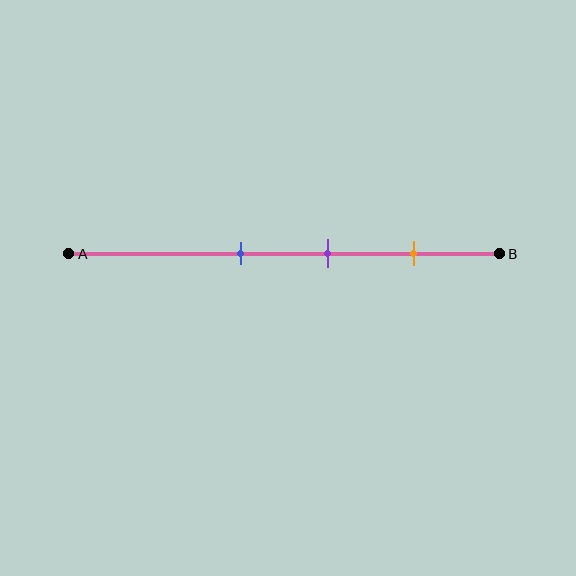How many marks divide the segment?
There are 3 marks dividing the segment.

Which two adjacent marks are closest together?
The blue and purple marks are the closest adjacent pair.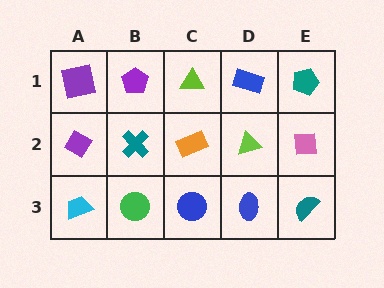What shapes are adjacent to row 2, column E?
A teal pentagon (row 1, column E), a teal semicircle (row 3, column E), a lime triangle (row 2, column D).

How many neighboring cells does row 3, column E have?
2.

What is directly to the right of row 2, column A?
A teal cross.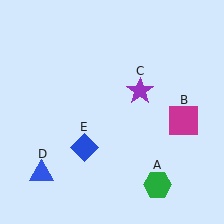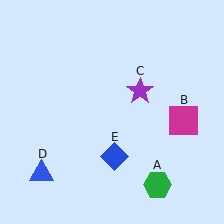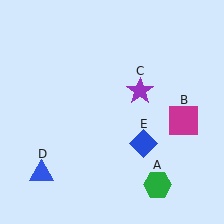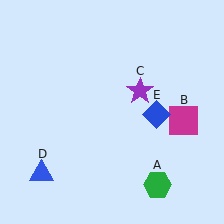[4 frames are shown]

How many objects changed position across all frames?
1 object changed position: blue diamond (object E).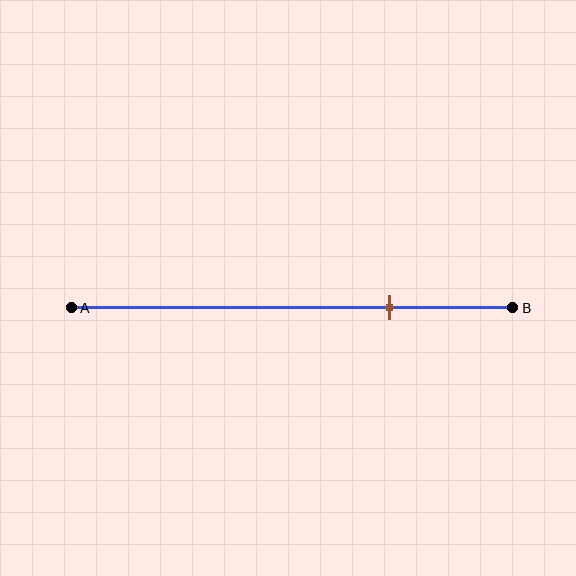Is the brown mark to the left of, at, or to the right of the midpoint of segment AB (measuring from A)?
The brown mark is to the right of the midpoint of segment AB.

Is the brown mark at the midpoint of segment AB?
No, the mark is at about 70% from A, not at the 50% midpoint.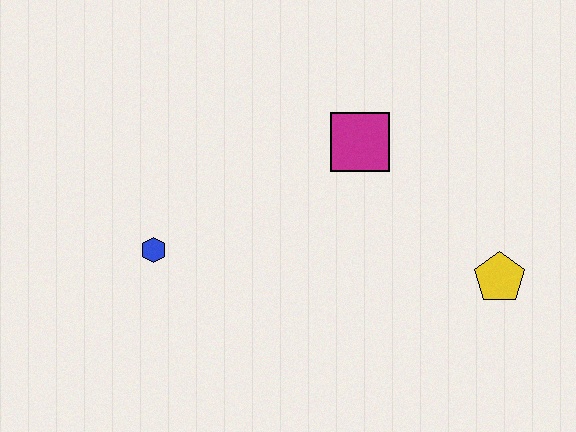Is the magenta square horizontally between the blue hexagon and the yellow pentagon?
Yes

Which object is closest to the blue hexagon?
The magenta square is closest to the blue hexagon.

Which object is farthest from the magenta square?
The blue hexagon is farthest from the magenta square.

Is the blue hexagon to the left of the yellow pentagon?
Yes